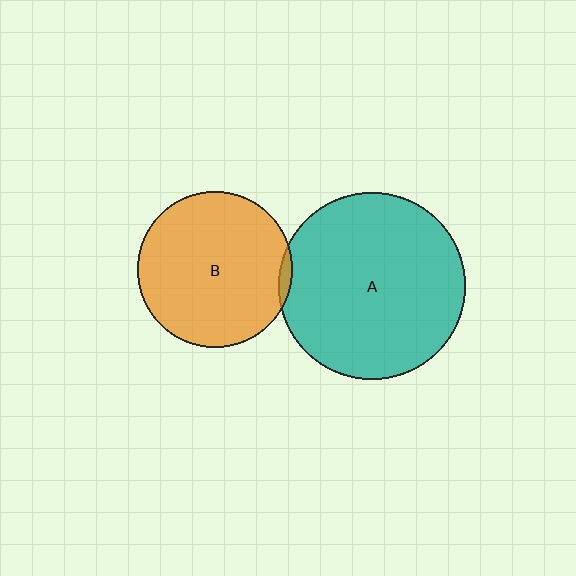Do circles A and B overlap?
Yes.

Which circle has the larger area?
Circle A (teal).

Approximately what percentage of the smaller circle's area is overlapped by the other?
Approximately 5%.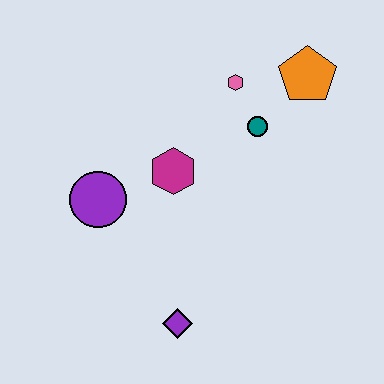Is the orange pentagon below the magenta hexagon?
No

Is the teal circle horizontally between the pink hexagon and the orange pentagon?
Yes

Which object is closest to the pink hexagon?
The teal circle is closest to the pink hexagon.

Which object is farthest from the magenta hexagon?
The orange pentagon is farthest from the magenta hexagon.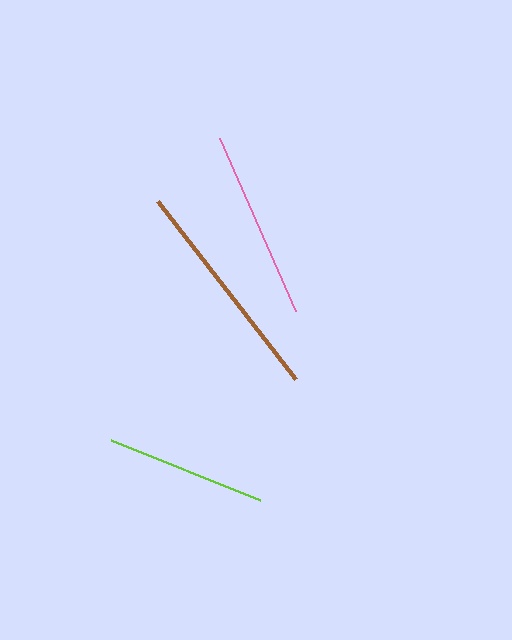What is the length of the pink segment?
The pink segment is approximately 189 pixels long.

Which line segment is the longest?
The brown line is the longest at approximately 226 pixels.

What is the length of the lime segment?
The lime segment is approximately 161 pixels long.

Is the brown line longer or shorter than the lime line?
The brown line is longer than the lime line.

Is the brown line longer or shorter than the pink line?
The brown line is longer than the pink line.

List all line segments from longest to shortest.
From longest to shortest: brown, pink, lime.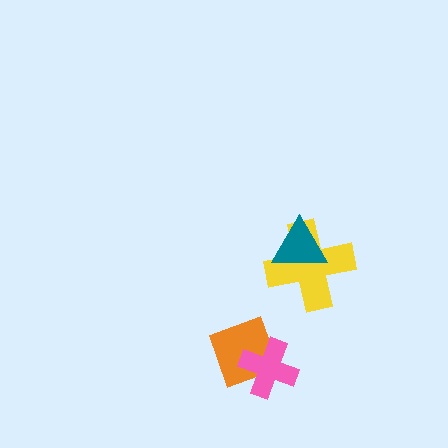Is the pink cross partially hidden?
No, no other shape covers it.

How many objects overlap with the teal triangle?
1 object overlaps with the teal triangle.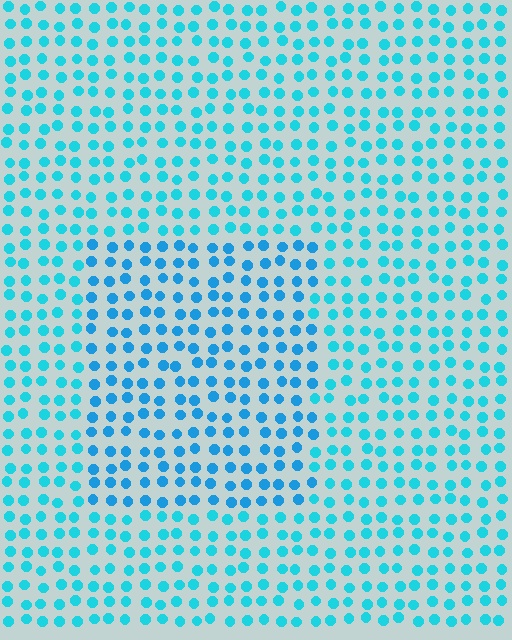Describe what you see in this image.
The image is filled with small cyan elements in a uniform arrangement. A rectangle-shaped region is visible where the elements are tinted to a slightly different hue, forming a subtle color boundary.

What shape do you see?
I see a rectangle.